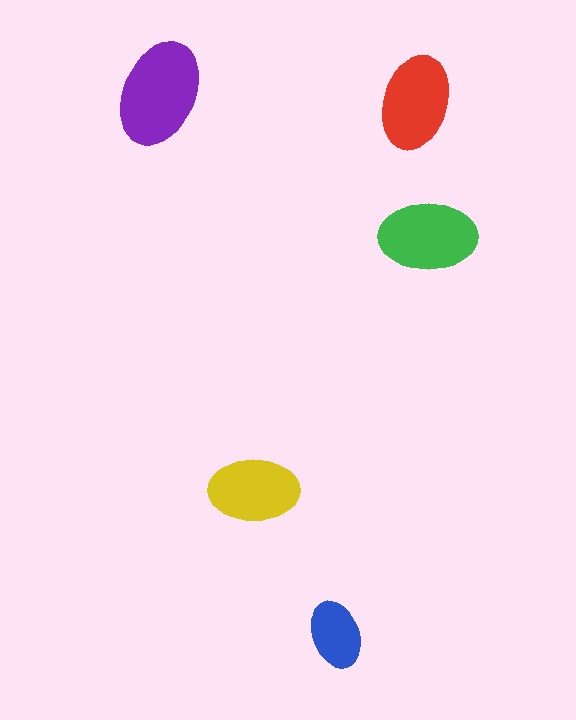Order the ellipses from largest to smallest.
the purple one, the green one, the red one, the yellow one, the blue one.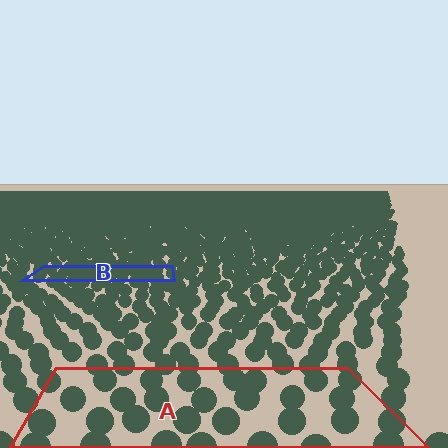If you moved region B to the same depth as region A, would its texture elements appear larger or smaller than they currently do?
They would appear larger. At a closer depth, the same texture elements are projected at a bigger on-screen size.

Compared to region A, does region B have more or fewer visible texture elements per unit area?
Region B has more texture elements per unit area — they are packed more densely because it is farther away.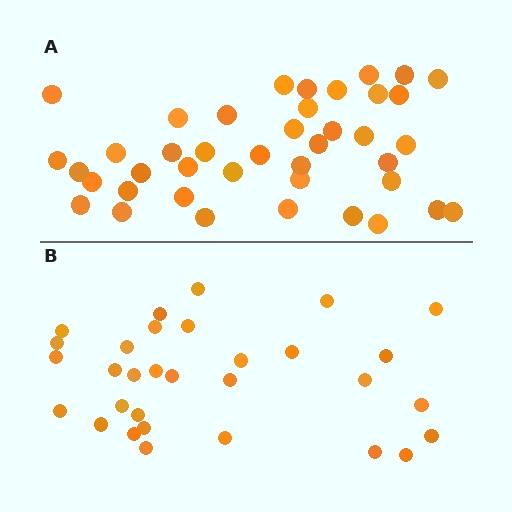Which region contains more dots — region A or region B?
Region A (the top region) has more dots.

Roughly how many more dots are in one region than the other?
Region A has roughly 10 or so more dots than region B.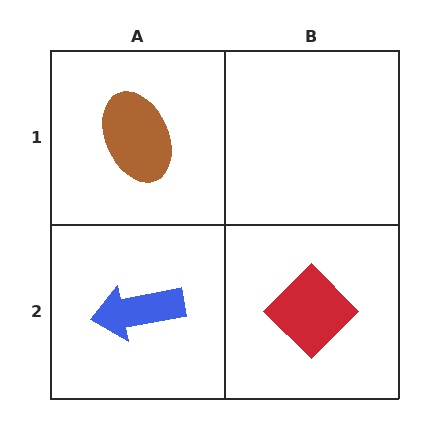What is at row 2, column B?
A red diamond.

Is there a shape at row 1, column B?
No, that cell is empty.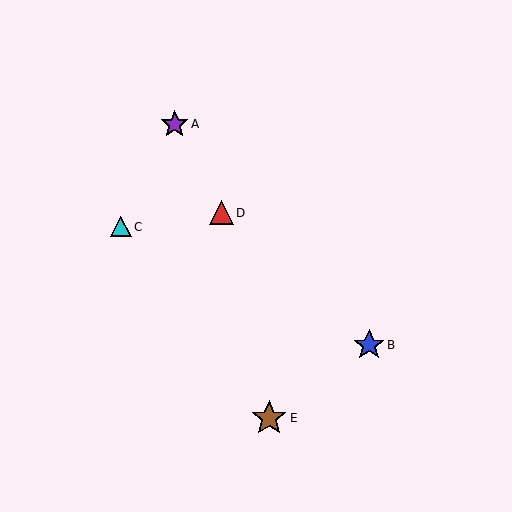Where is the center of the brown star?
The center of the brown star is at (269, 418).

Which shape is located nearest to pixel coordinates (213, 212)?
The red triangle (labeled D) at (221, 213) is nearest to that location.